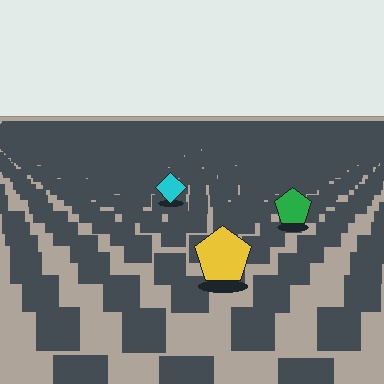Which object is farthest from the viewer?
The cyan diamond is farthest from the viewer. It appears smaller and the ground texture around it is denser.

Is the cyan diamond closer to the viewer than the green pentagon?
No. The green pentagon is closer — you can tell from the texture gradient: the ground texture is coarser near it.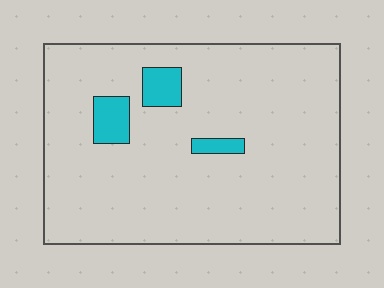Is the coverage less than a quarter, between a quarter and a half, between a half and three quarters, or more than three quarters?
Less than a quarter.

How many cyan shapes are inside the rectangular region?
3.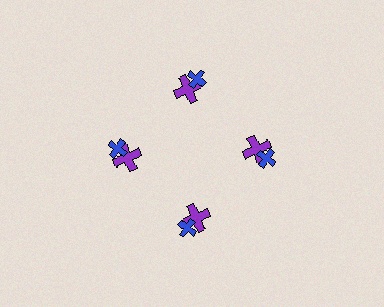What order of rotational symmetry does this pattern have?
This pattern has 4-fold rotational symmetry.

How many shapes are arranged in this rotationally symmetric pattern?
There are 8 shapes, arranged in 4 groups of 2.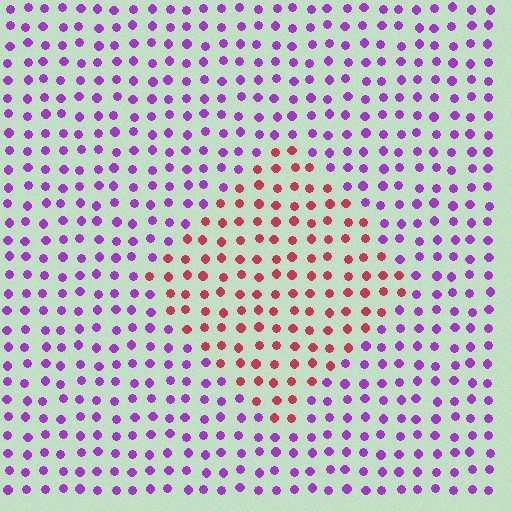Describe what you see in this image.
The image is filled with small purple elements in a uniform arrangement. A diamond-shaped region is visible where the elements are tinted to a slightly different hue, forming a subtle color boundary.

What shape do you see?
I see a diamond.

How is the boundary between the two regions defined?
The boundary is defined purely by a slight shift in hue (about 61 degrees). Spacing, size, and orientation are identical on both sides.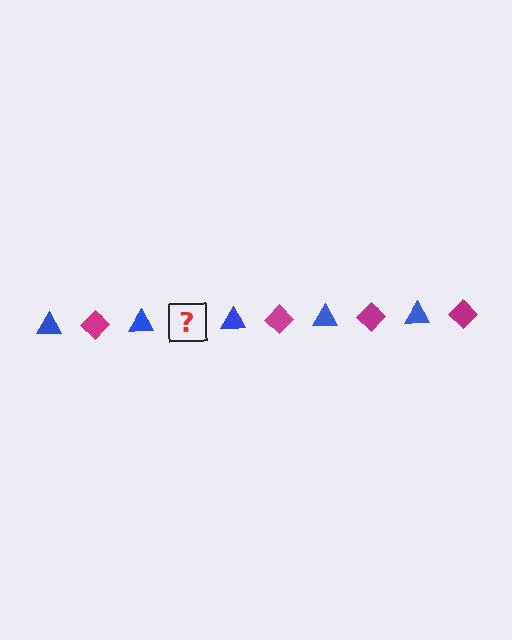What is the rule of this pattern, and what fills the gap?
The rule is that the pattern alternates between blue triangle and magenta diamond. The gap should be filled with a magenta diamond.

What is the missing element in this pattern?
The missing element is a magenta diamond.